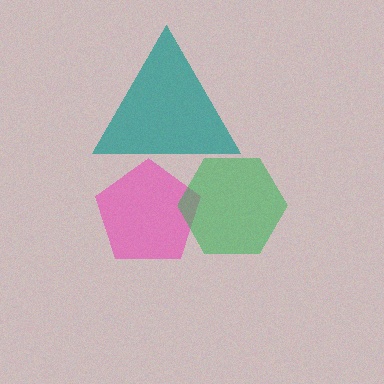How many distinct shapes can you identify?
There are 3 distinct shapes: a pink pentagon, a teal triangle, a green hexagon.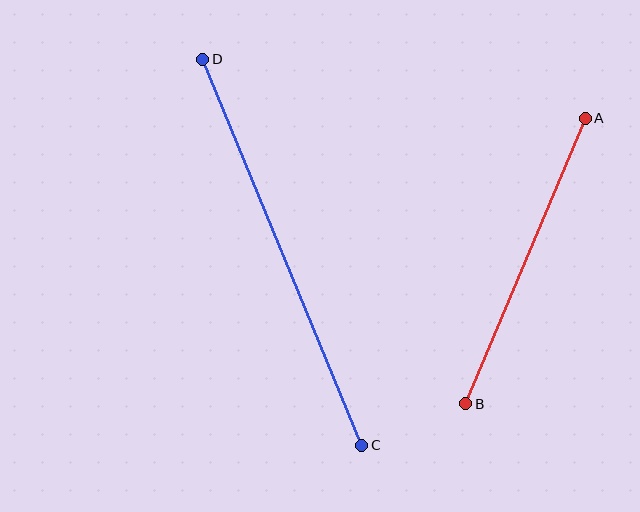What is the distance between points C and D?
The distance is approximately 417 pixels.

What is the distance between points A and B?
The distance is approximately 309 pixels.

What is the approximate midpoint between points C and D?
The midpoint is at approximately (282, 252) pixels.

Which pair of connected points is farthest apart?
Points C and D are farthest apart.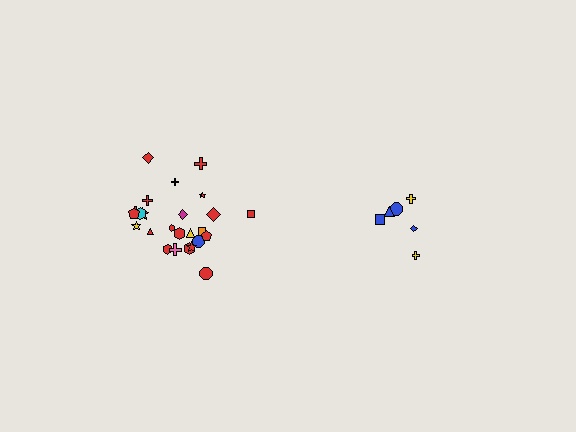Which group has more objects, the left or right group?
The left group.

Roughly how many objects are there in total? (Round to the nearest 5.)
Roughly 30 objects in total.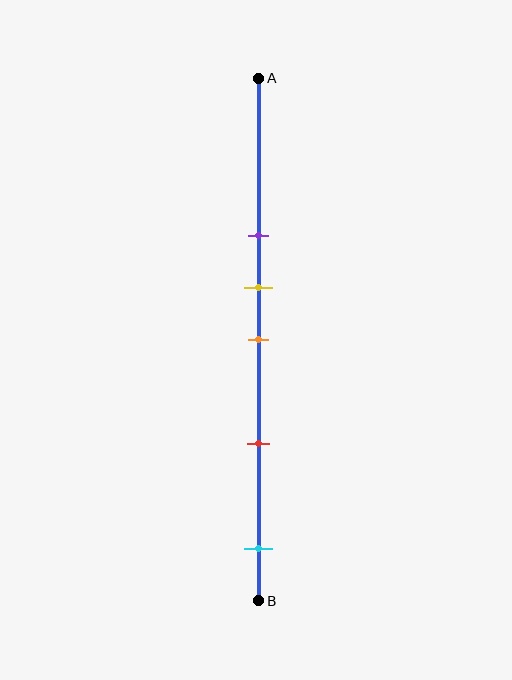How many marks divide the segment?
There are 5 marks dividing the segment.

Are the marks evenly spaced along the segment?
No, the marks are not evenly spaced.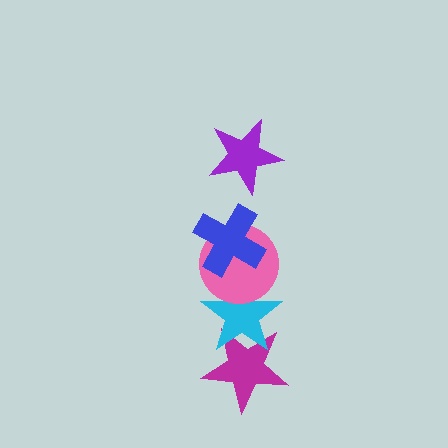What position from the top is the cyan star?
The cyan star is 4th from the top.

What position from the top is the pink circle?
The pink circle is 3rd from the top.